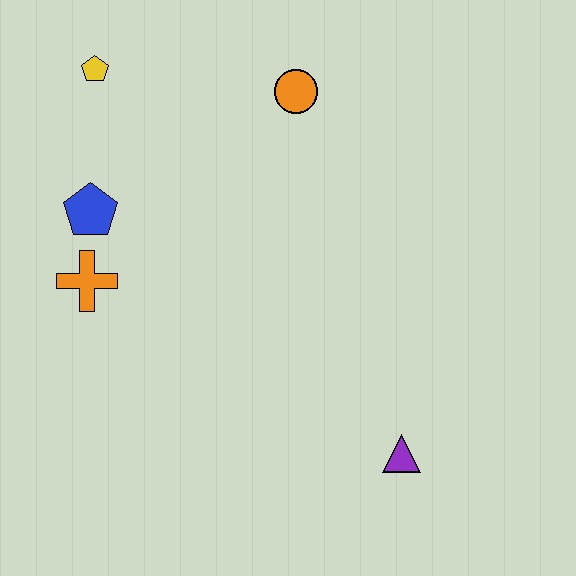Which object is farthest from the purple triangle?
The yellow pentagon is farthest from the purple triangle.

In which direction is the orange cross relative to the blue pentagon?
The orange cross is below the blue pentagon.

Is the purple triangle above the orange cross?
No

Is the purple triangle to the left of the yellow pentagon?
No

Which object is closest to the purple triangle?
The orange cross is closest to the purple triangle.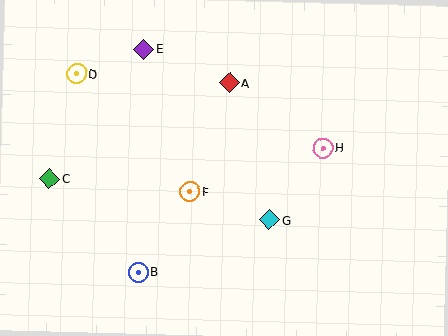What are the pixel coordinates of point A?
Point A is at (230, 83).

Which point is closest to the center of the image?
Point F at (190, 192) is closest to the center.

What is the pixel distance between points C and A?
The distance between C and A is 204 pixels.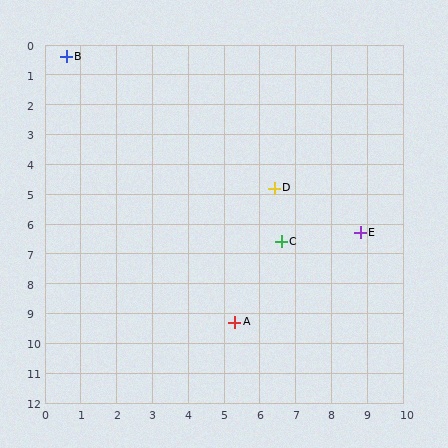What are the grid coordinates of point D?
Point D is at approximately (6.4, 4.8).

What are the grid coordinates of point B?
Point B is at approximately (0.6, 0.4).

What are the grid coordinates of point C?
Point C is at approximately (6.6, 6.6).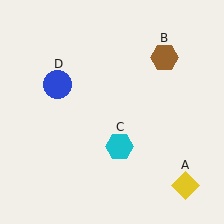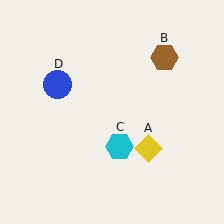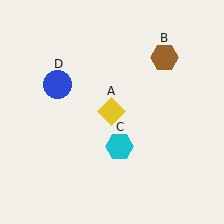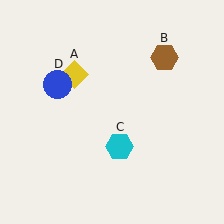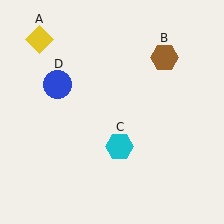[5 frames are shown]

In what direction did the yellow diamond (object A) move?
The yellow diamond (object A) moved up and to the left.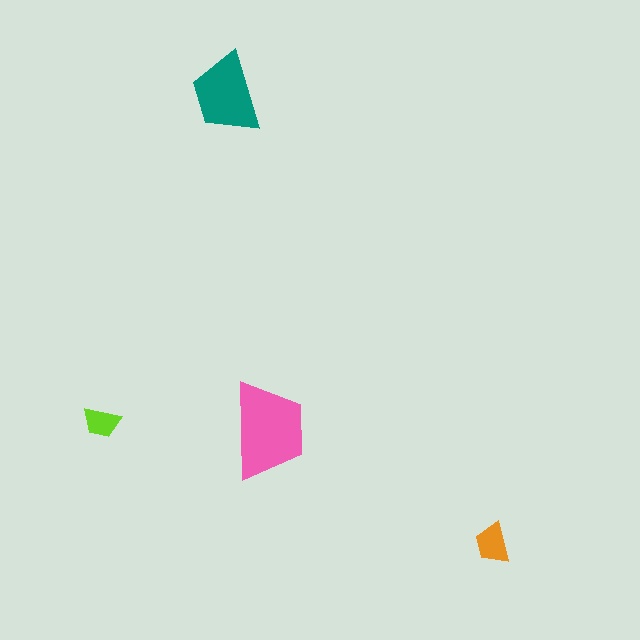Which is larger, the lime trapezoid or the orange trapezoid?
The orange one.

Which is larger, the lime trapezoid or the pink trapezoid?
The pink one.